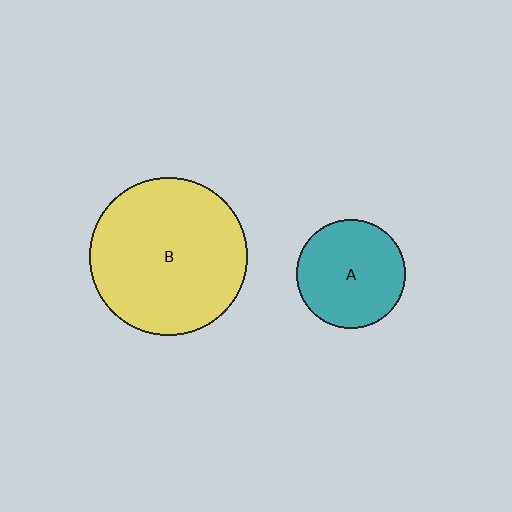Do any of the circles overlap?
No, none of the circles overlap.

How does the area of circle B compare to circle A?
Approximately 2.1 times.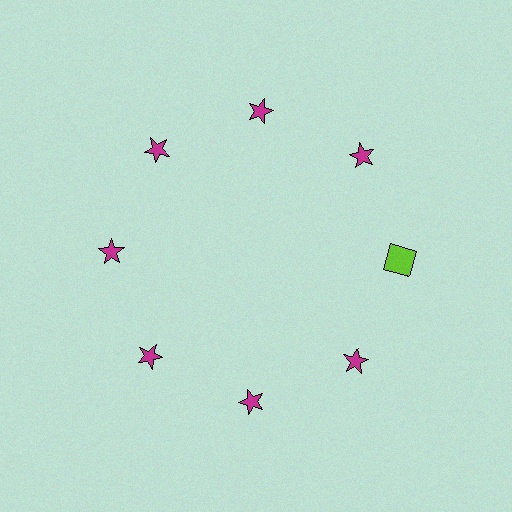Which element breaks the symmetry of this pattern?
The lime square at roughly the 3 o'clock position breaks the symmetry. All other shapes are magenta stars.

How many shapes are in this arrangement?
There are 8 shapes arranged in a ring pattern.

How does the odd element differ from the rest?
It differs in both color (lime instead of magenta) and shape (square instead of star).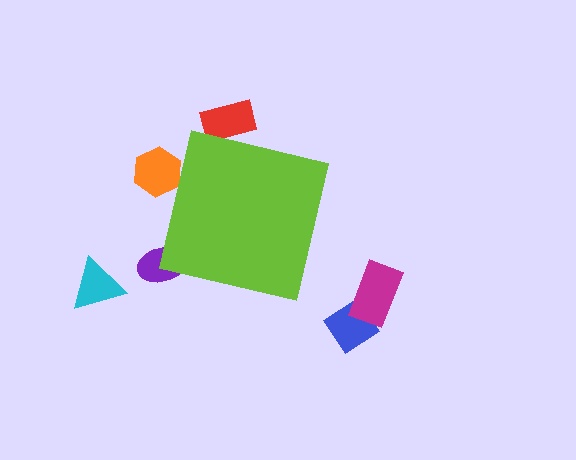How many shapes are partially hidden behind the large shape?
3 shapes are partially hidden.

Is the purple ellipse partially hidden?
Yes, the purple ellipse is partially hidden behind the lime square.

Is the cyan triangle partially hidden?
No, the cyan triangle is fully visible.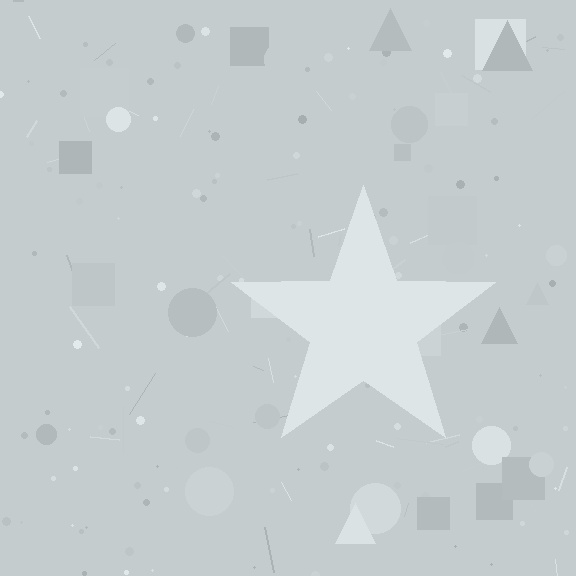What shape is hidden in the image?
A star is hidden in the image.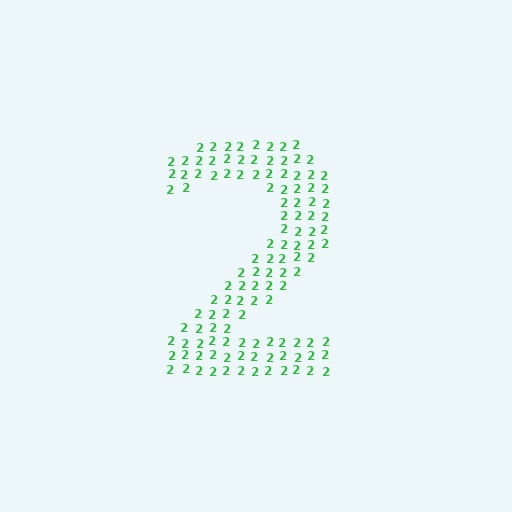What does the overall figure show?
The overall figure shows the digit 2.